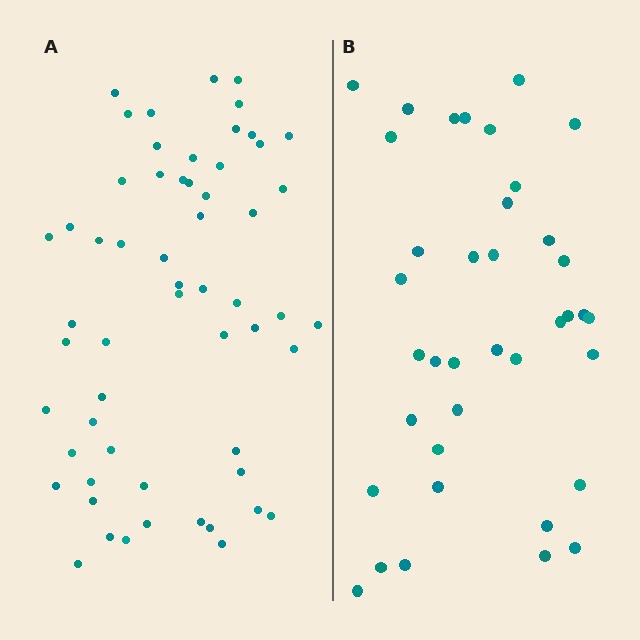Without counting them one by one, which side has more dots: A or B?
Region A (the left region) has more dots.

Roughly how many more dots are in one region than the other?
Region A has approximately 20 more dots than region B.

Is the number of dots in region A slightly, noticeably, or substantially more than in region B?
Region A has substantially more. The ratio is roughly 1.5 to 1.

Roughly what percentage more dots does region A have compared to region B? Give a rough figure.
About 55% more.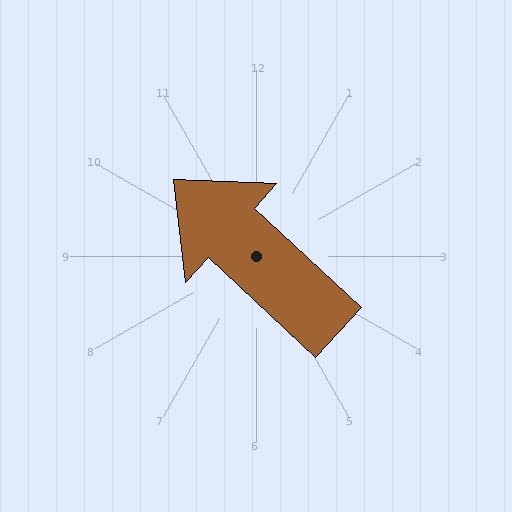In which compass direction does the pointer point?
Northwest.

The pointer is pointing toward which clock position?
Roughly 10 o'clock.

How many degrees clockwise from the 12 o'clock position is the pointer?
Approximately 313 degrees.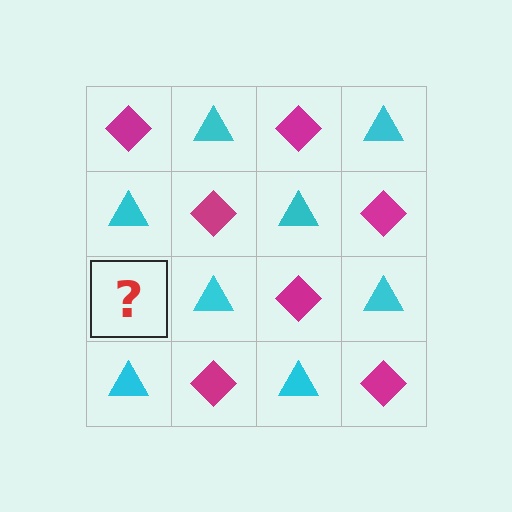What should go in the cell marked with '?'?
The missing cell should contain a magenta diamond.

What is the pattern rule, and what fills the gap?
The rule is that it alternates magenta diamond and cyan triangle in a checkerboard pattern. The gap should be filled with a magenta diamond.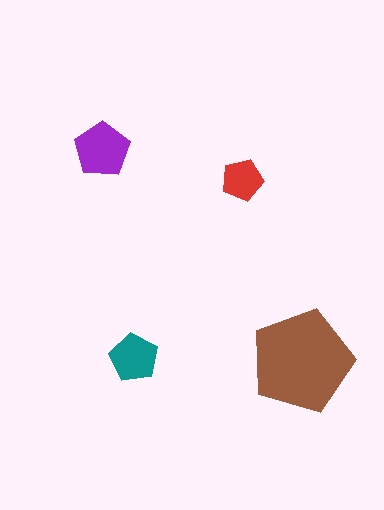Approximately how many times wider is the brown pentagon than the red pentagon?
About 2.5 times wider.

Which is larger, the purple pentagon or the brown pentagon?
The brown one.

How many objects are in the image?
There are 4 objects in the image.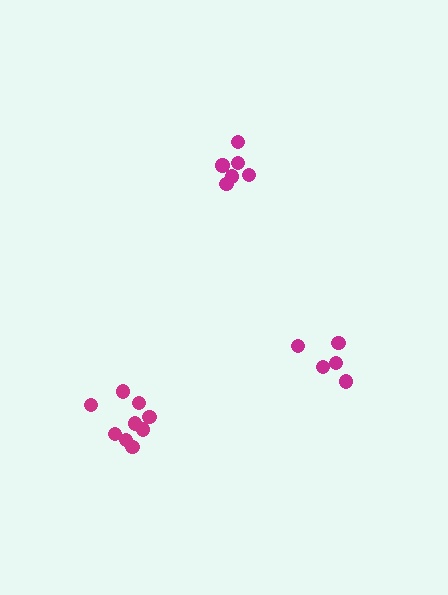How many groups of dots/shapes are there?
There are 3 groups.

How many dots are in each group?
Group 1: 5 dots, Group 2: 6 dots, Group 3: 9 dots (20 total).